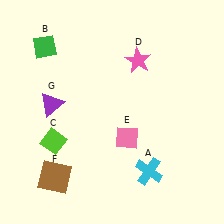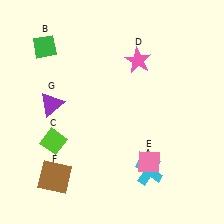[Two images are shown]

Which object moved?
The pink diamond (E) moved down.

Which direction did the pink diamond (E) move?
The pink diamond (E) moved down.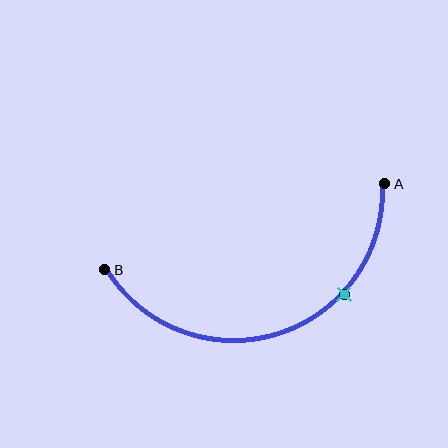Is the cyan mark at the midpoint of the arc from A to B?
No. The cyan mark lies on the arc but is closer to endpoint A. The arc midpoint would be at the point on the curve equidistant along the arc from both A and B.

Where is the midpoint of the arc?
The arc midpoint is the point on the curve farthest from the straight line joining A and B. It sits below that line.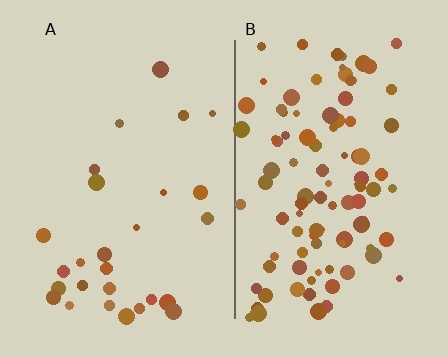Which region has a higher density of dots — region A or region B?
B (the right).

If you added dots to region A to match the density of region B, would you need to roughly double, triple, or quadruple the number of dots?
Approximately quadruple.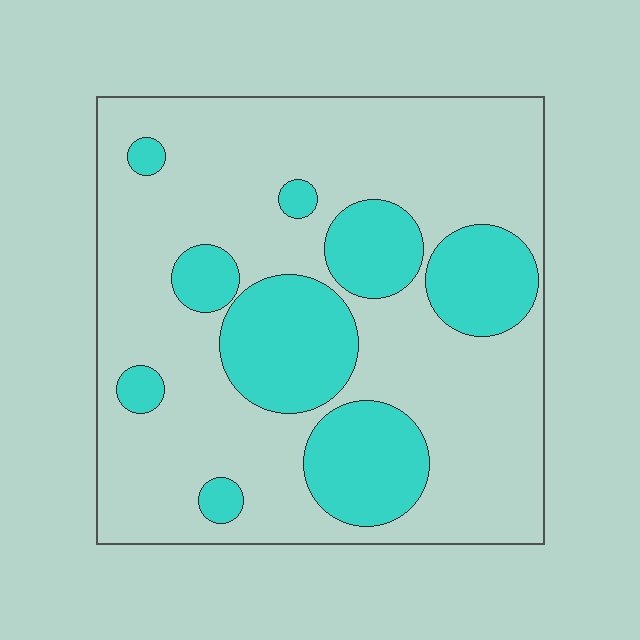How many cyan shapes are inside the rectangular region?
9.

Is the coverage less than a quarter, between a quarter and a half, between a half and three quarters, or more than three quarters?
Between a quarter and a half.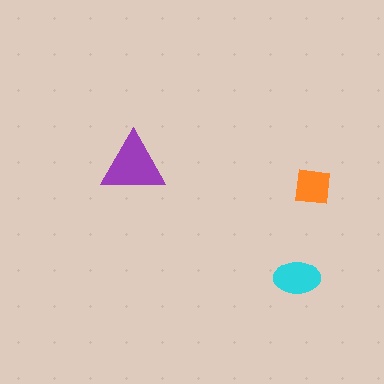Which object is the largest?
The purple triangle.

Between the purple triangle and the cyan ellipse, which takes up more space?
The purple triangle.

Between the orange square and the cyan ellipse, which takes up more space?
The cyan ellipse.